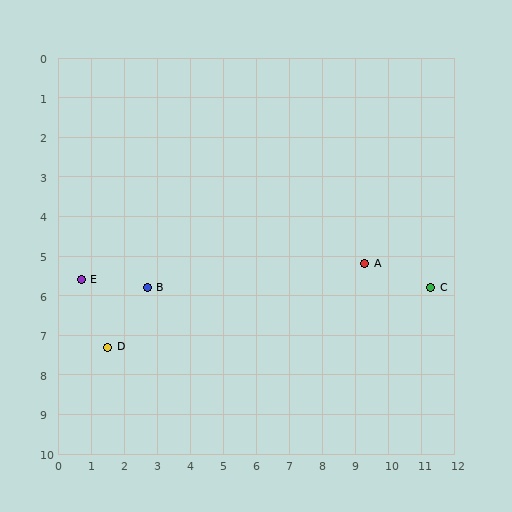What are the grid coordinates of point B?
Point B is at approximately (2.7, 5.8).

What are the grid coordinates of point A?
Point A is at approximately (9.3, 5.2).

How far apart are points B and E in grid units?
Points B and E are about 2.0 grid units apart.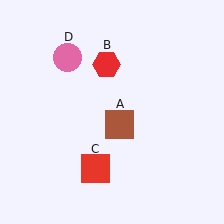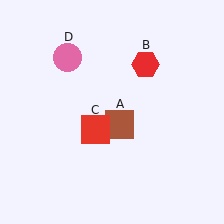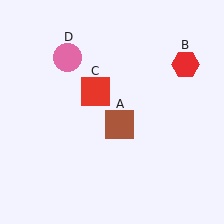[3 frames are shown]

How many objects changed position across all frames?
2 objects changed position: red hexagon (object B), red square (object C).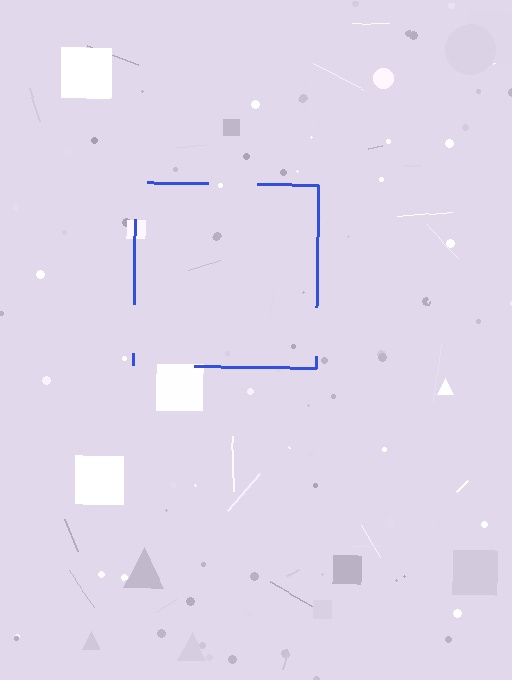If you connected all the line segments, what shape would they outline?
They would outline a square.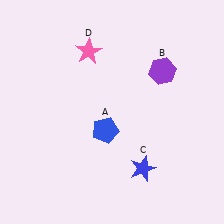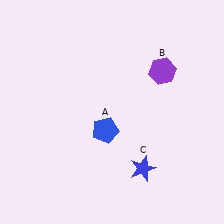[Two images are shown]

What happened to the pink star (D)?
The pink star (D) was removed in Image 2. It was in the top-left area of Image 1.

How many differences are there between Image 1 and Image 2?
There is 1 difference between the two images.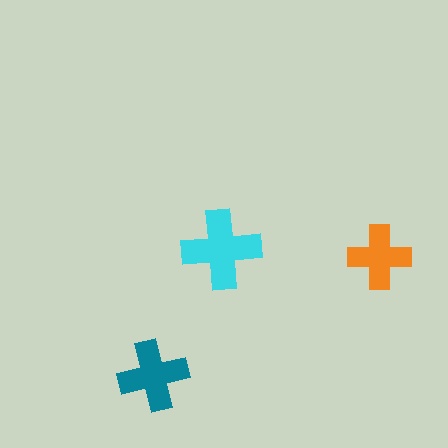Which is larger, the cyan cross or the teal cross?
The cyan one.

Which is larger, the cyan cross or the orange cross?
The cyan one.